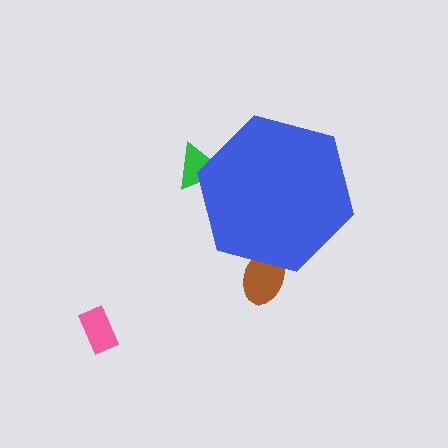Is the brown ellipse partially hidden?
Yes, the brown ellipse is partially hidden behind the blue hexagon.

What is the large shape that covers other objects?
A blue hexagon.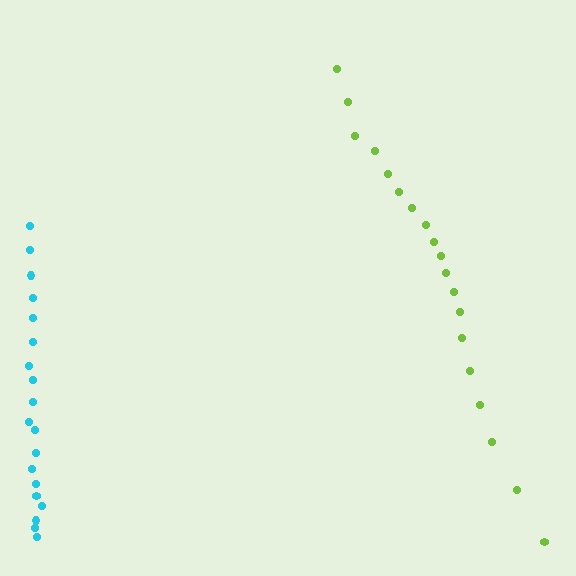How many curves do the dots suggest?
There are 2 distinct paths.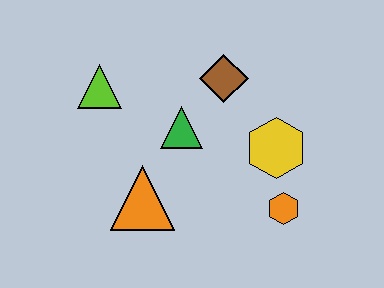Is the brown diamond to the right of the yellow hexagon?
No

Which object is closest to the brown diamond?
The green triangle is closest to the brown diamond.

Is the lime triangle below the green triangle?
No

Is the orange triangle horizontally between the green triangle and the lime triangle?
Yes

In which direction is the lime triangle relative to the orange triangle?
The lime triangle is above the orange triangle.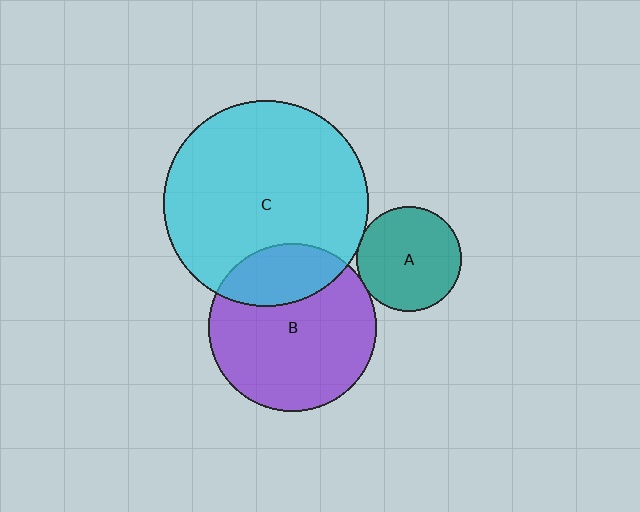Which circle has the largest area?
Circle C (cyan).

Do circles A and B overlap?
Yes.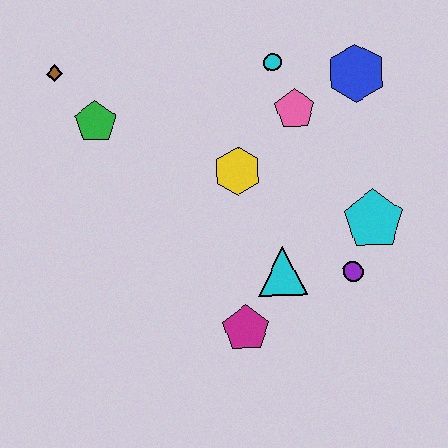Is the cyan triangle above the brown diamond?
No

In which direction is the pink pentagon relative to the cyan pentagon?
The pink pentagon is above the cyan pentagon.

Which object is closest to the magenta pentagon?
The cyan triangle is closest to the magenta pentagon.